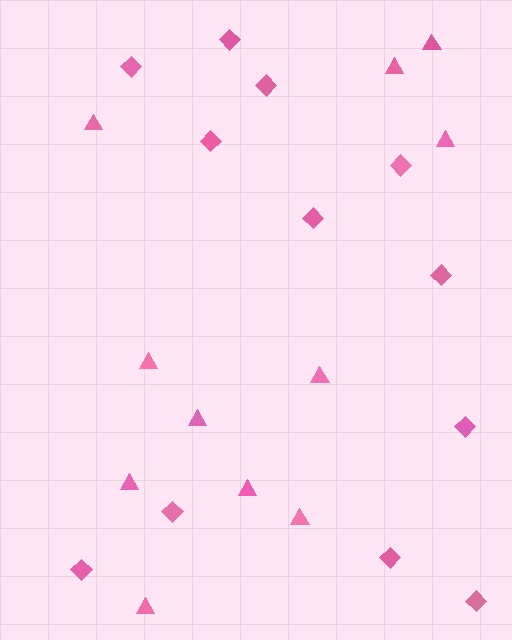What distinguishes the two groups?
There are 2 groups: one group of diamonds (12) and one group of triangles (11).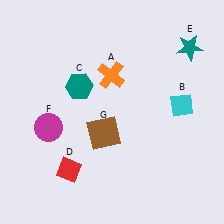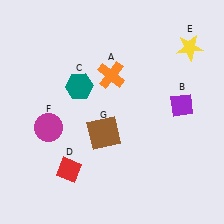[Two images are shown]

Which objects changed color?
B changed from cyan to purple. E changed from teal to yellow.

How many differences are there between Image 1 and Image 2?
There are 2 differences between the two images.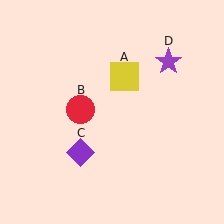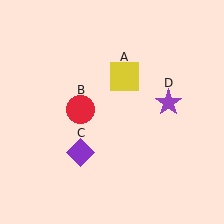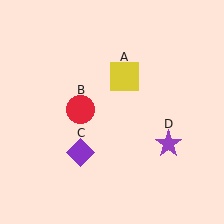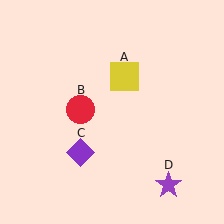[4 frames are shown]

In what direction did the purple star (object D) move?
The purple star (object D) moved down.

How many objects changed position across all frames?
1 object changed position: purple star (object D).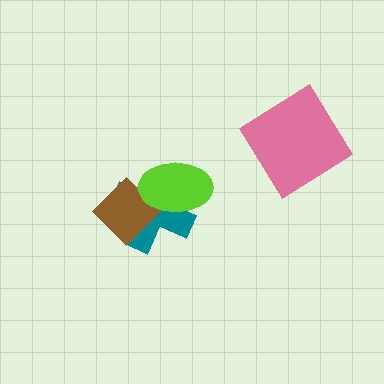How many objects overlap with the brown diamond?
2 objects overlap with the brown diamond.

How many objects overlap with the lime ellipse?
2 objects overlap with the lime ellipse.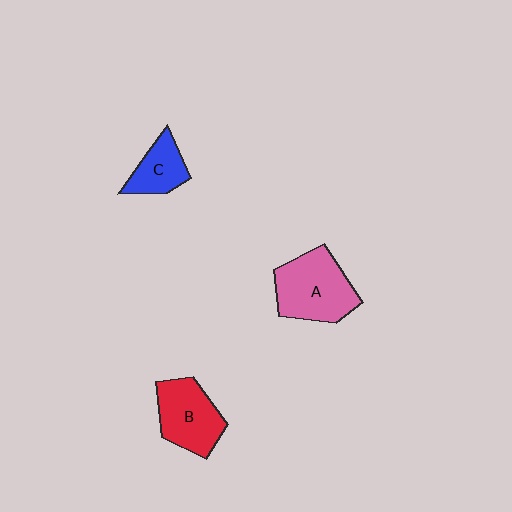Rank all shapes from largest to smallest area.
From largest to smallest: A (pink), B (red), C (blue).